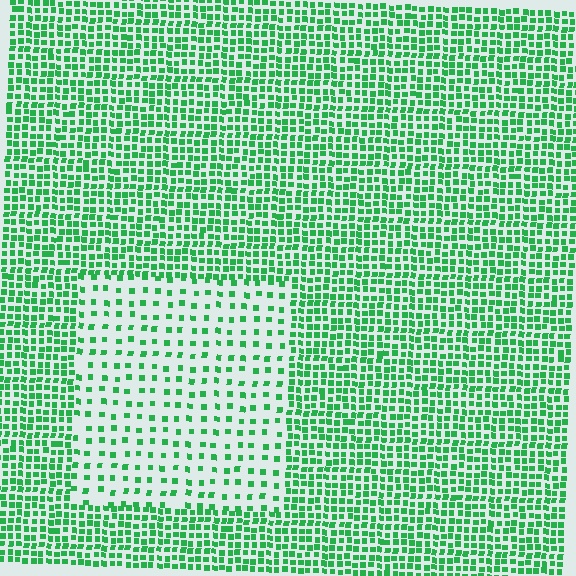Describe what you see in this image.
The image contains small green elements arranged at two different densities. A rectangle-shaped region is visible where the elements are less densely packed than the surrounding area.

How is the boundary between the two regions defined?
The boundary is defined by a change in element density (approximately 2.6x ratio). All elements are the same color, size, and shape.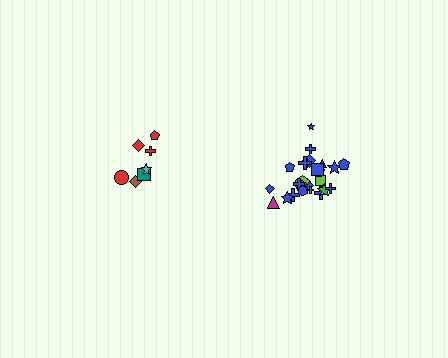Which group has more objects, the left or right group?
The right group.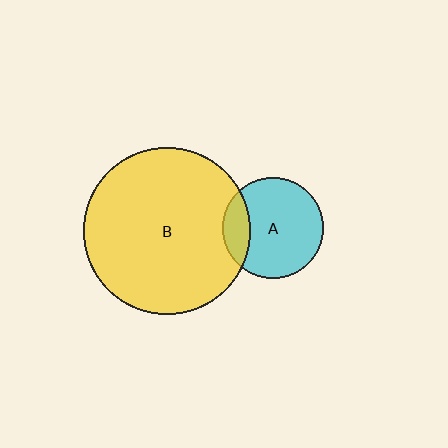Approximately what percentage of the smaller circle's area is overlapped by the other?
Approximately 20%.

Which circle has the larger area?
Circle B (yellow).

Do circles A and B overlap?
Yes.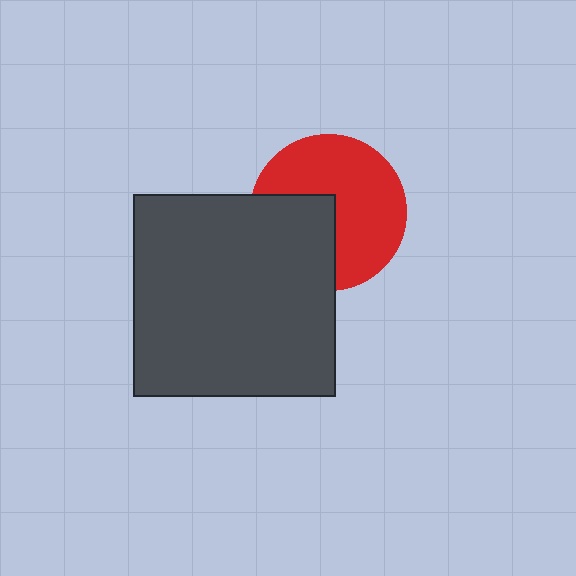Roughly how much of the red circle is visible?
About half of it is visible (roughly 64%).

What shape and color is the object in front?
The object in front is a dark gray square.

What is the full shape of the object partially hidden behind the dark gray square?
The partially hidden object is a red circle.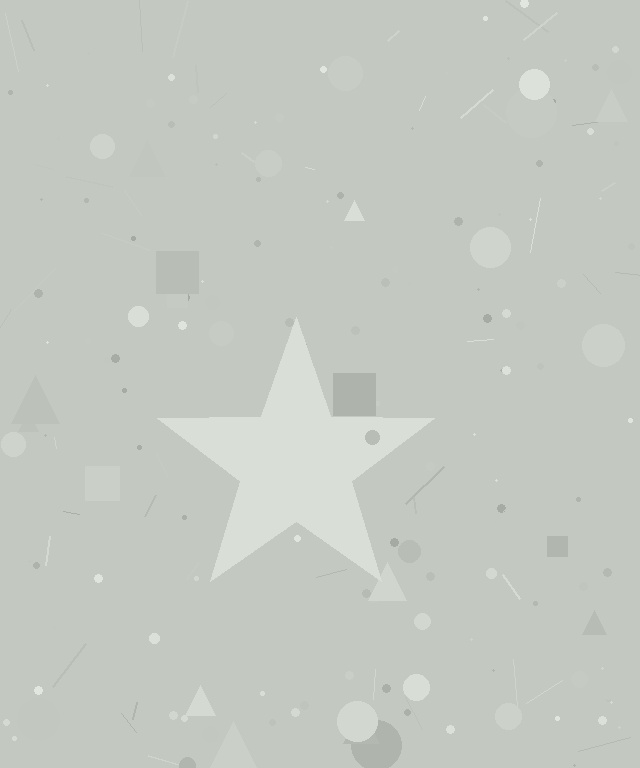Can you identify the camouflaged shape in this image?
The camouflaged shape is a star.